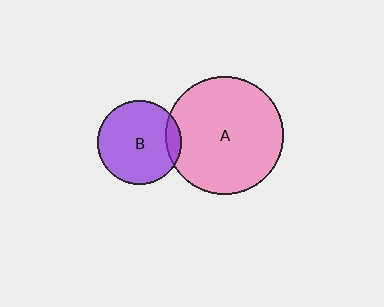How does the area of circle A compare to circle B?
Approximately 2.0 times.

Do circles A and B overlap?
Yes.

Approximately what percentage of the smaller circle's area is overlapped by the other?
Approximately 10%.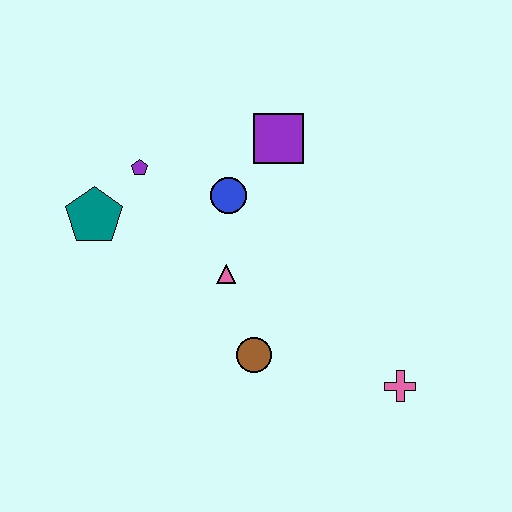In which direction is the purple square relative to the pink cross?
The purple square is above the pink cross.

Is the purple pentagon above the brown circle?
Yes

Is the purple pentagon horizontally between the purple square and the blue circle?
No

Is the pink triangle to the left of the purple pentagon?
No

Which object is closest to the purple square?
The blue circle is closest to the purple square.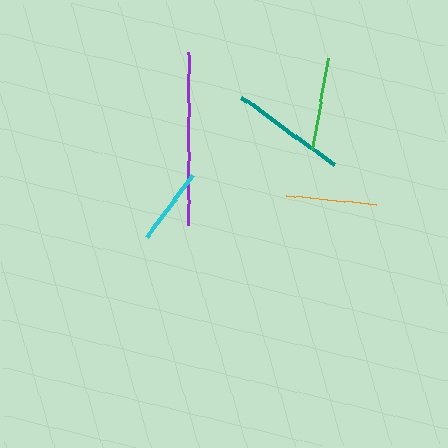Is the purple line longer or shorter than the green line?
The purple line is longer than the green line.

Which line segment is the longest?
The purple line is the longest at approximately 173 pixels.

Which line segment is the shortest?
The cyan line is the shortest at approximately 77 pixels.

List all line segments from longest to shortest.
From longest to shortest: purple, teal, green, orange, cyan.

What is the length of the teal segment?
The teal segment is approximately 114 pixels long.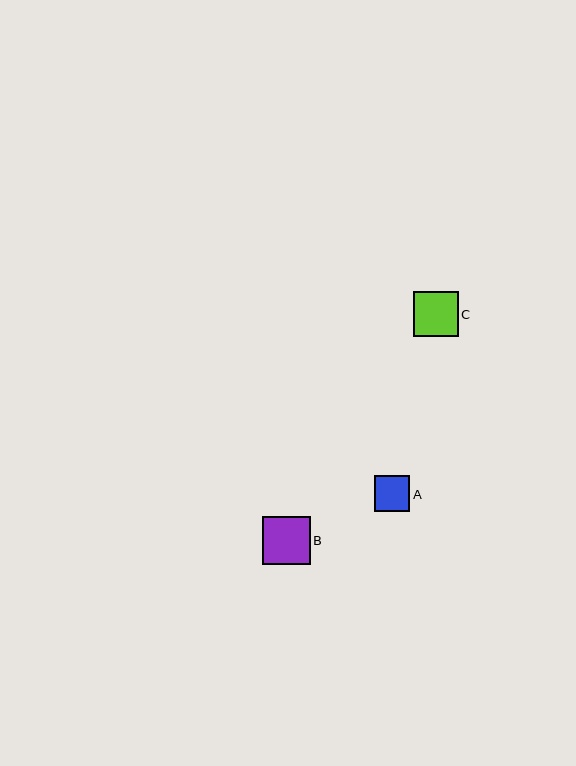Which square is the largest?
Square B is the largest with a size of approximately 48 pixels.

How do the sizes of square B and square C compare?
Square B and square C are approximately the same size.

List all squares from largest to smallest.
From largest to smallest: B, C, A.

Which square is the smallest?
Square A is the smallest with a size of approximately 36 pixels.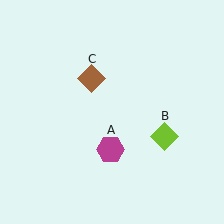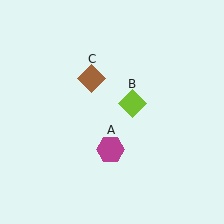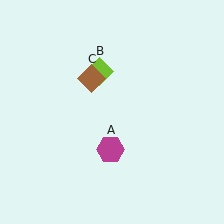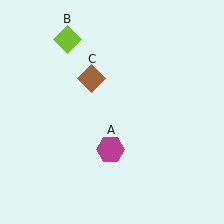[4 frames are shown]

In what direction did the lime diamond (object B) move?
The lime diamond (object B) moved up and to the left.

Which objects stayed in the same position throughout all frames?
Magenta hexagon (object A) and brown diamond (object C) remained stationary.